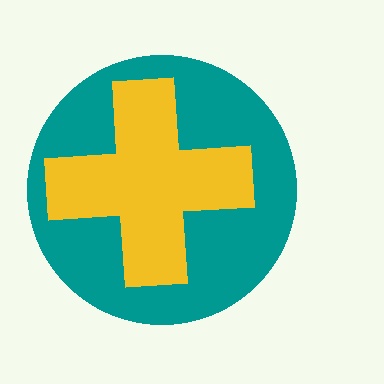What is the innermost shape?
The yellow cross.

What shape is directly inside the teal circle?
The yellow cross.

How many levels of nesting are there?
2.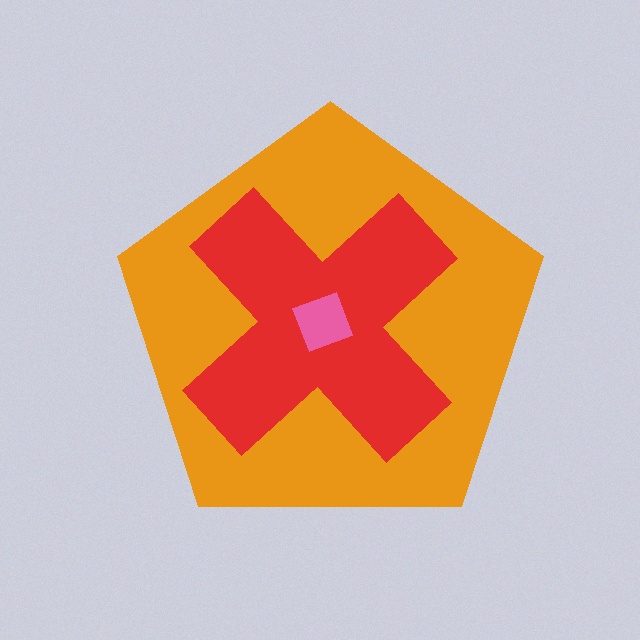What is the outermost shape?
The orange pentagon.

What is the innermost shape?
The pink diamond.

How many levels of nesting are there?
3.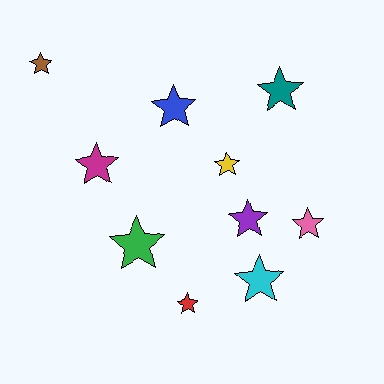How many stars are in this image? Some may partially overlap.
There are 10 stars.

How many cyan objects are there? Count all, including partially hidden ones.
There is 1 cyan object.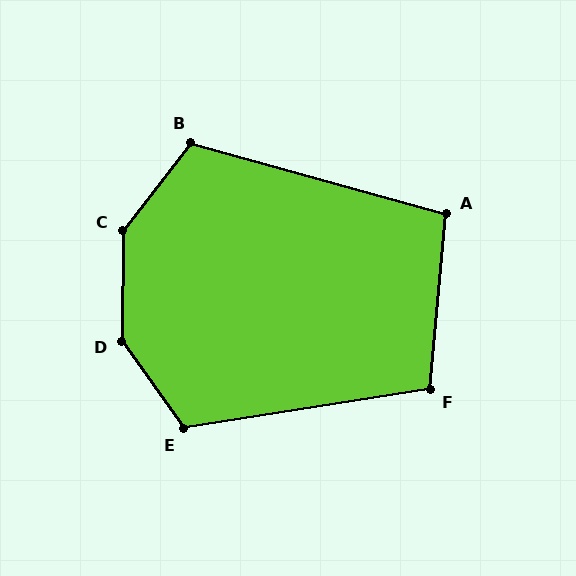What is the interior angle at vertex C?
Approximately 143 degrees (obtuse).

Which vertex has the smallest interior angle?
A, at approximately 100 degrees.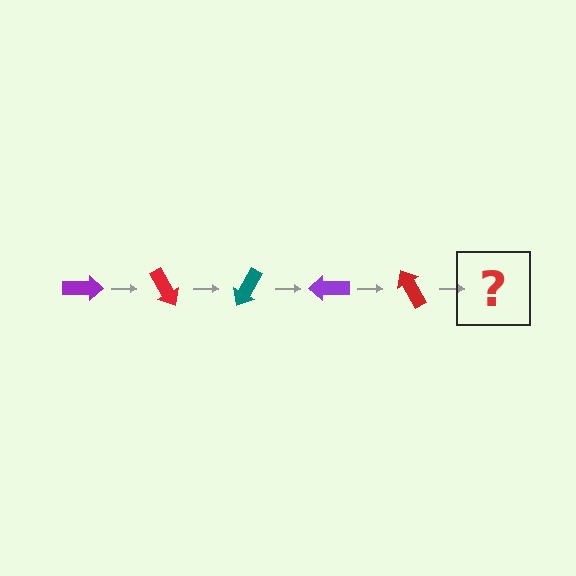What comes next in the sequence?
The next element should be a teal arrow, rotated 300 degrees from the start.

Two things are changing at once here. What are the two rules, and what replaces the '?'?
The two rules are that it rotates 60 degrees each step and the color cycles through purple, red, and teal. The '?' should be a teal arrow, rotated 300 degrees from the start.